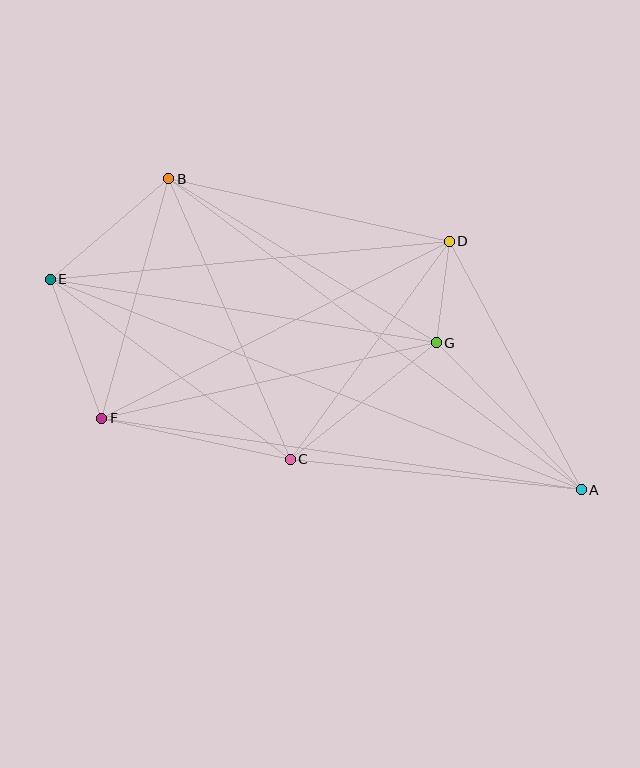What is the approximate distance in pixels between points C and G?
The distance between C and G is approximately 187 pixels.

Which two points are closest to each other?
Points D and G are closest to each other.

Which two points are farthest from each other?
Points A and E are farthest from each other.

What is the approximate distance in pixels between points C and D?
The distance between C and D is approximately 270 pixels.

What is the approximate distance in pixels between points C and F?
The distance between C and F is approximately 193 pixels.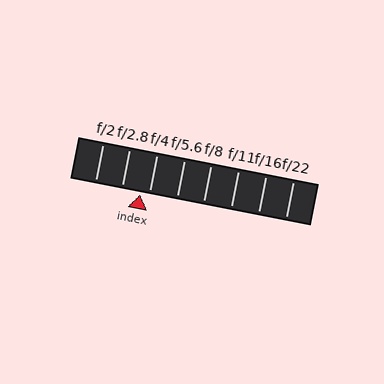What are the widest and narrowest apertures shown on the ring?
The widest aperture shown is f/2 and the narrowest is f/22.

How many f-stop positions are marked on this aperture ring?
There are 8 f-stop positions marked.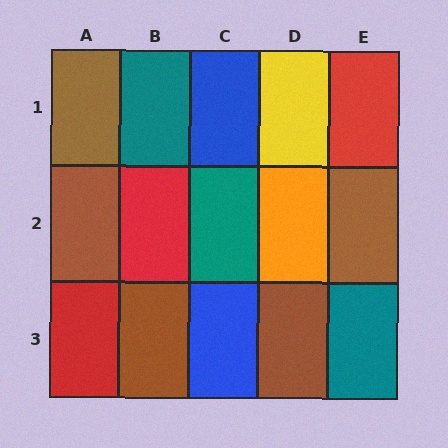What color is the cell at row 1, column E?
Red.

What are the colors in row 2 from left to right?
Brown, red, teal, orange, brown.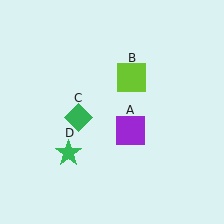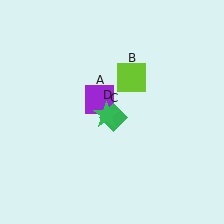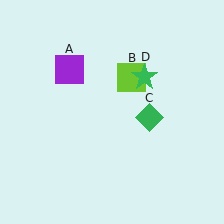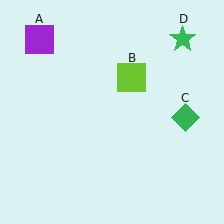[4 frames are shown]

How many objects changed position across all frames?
3 objects changed position: purple square (object A), green diamond (object C), green star (object D).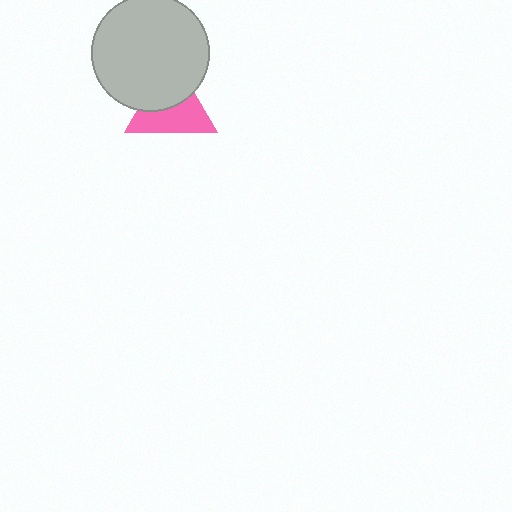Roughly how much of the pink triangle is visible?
About half of it is visible (roughly 55%).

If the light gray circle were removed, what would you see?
You would see the complete pink triangle.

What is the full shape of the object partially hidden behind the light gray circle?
The partially hidden object is a pink triangle.